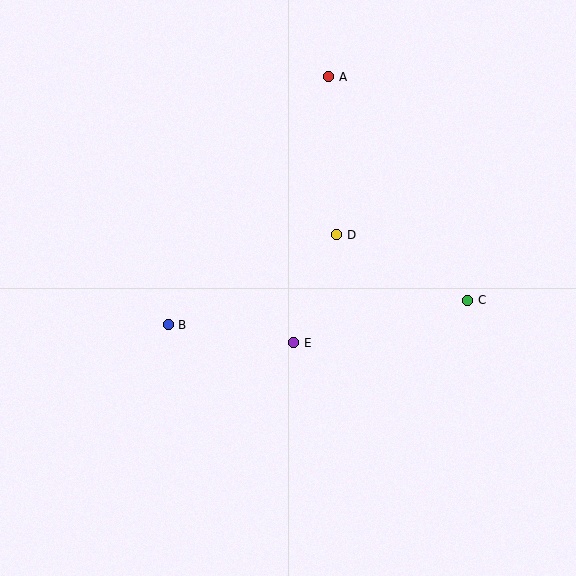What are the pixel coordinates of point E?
Point E is at (294, 343).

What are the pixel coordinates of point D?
Point D is at (337, 235).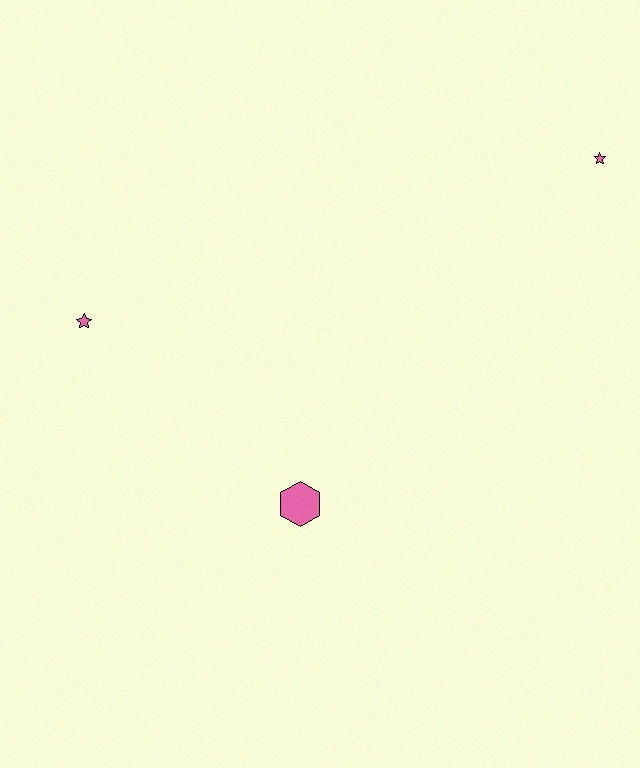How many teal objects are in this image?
There are no teal objects.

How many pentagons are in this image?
There are no pentagons.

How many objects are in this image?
There are 3 objects.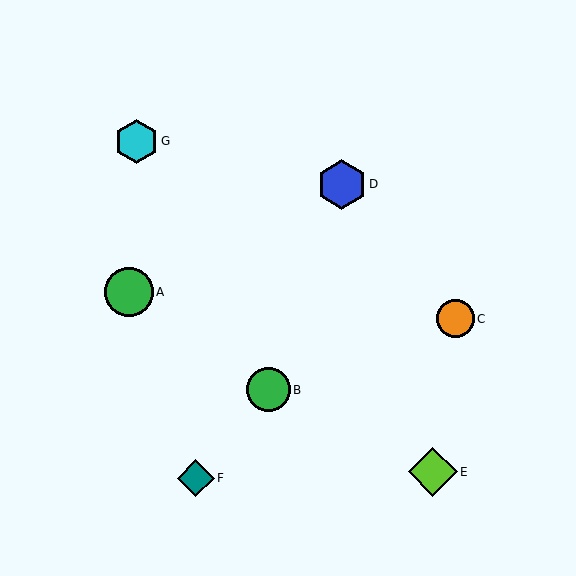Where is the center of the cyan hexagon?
The center of the cyan hexagon is at (136, 141).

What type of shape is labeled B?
Shape B is a green circle.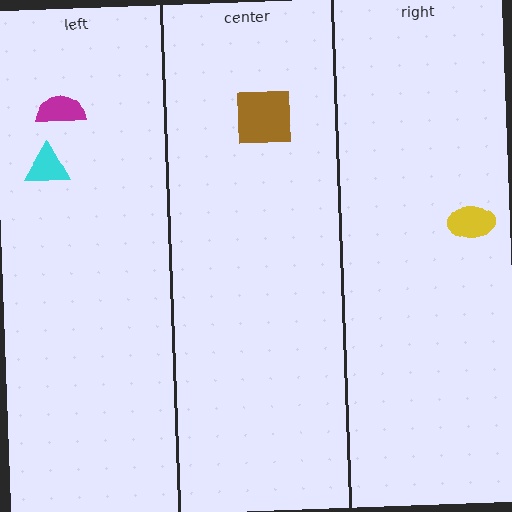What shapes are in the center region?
The brown square.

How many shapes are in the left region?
2.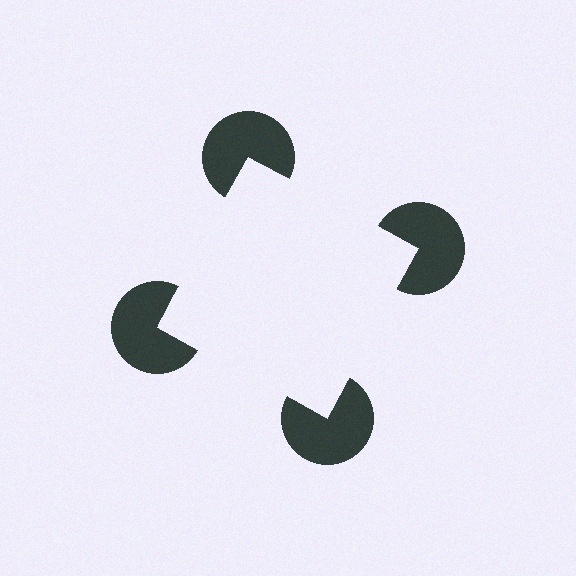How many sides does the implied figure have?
4 sides.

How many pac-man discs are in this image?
There are 4 — one at each vertex of the illusory square.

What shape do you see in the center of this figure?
An illusory square — its edges are inferred from the aligned wedge cuts in the pac-man discs, not physically drawn.